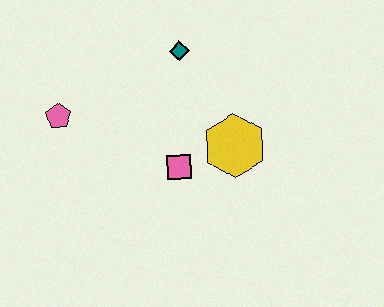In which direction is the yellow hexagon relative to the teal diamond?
The yellow hexagon is below the teal diamond.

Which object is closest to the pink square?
The yellow hexagon is closest to the pink square.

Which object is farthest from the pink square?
The pink pentagon is farthest from the pink square.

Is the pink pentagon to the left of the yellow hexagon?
Yes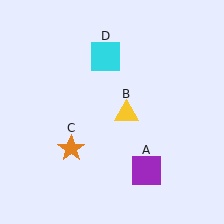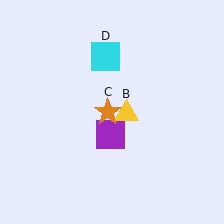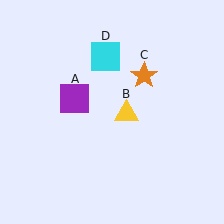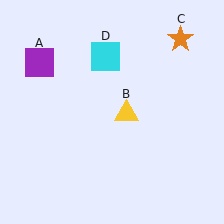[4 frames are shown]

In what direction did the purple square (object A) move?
The purple square (object A) moved up and to the left.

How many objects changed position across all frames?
2 objects changed position: purple square (object A), orange star (object C).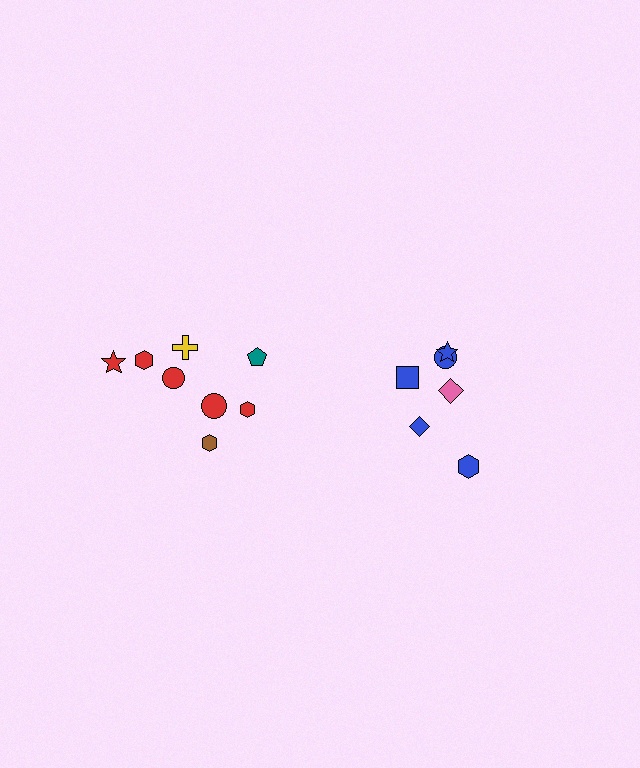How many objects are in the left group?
There are 8 objects.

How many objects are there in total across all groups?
There are 14 objects.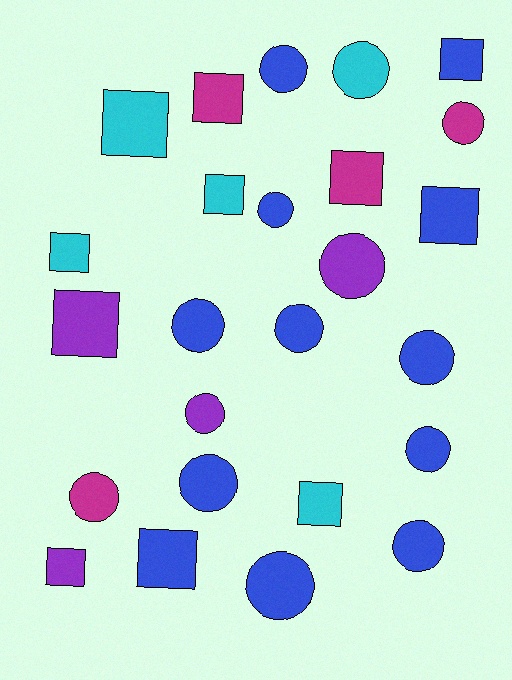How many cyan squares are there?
There are 4 cyan squares.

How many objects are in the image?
There are 25 objects.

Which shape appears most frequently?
Circle, with 14 objects.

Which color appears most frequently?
Blue, with 12 objects.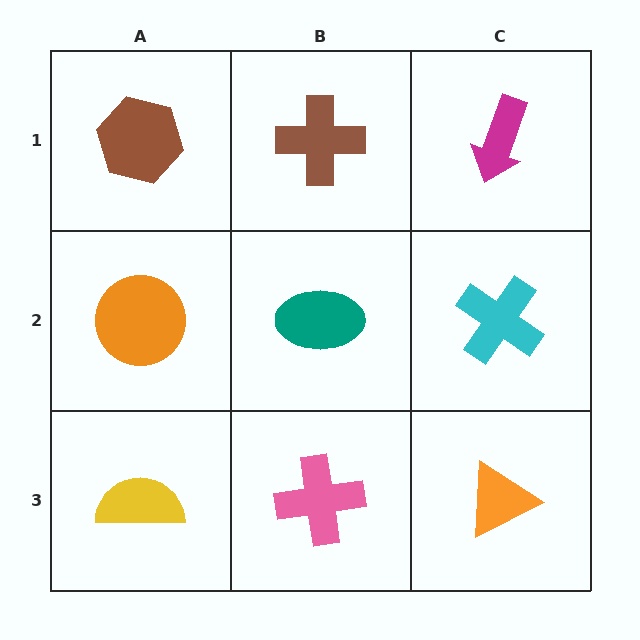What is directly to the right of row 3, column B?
An orange triangle.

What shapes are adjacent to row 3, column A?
An orange circle (row 2, column A), a pink cross (row 3, column B).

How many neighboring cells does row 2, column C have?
3.